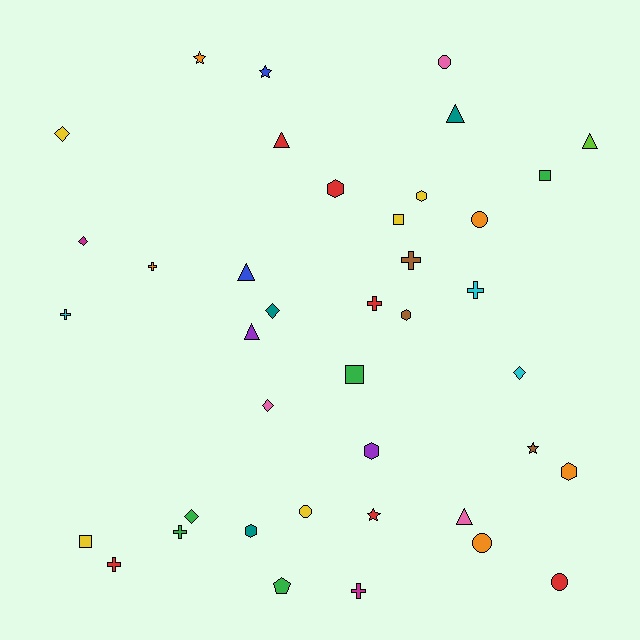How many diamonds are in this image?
There are 6 diamonds.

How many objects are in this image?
There are 40 objects.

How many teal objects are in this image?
There are 3 teal objects.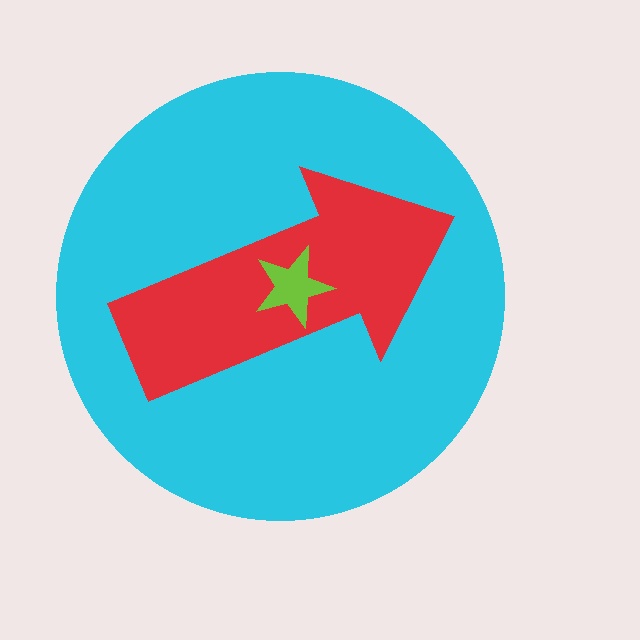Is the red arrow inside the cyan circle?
Yes.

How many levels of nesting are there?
3.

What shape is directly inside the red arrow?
The lime star.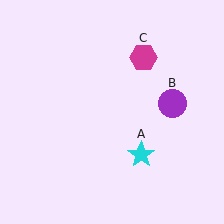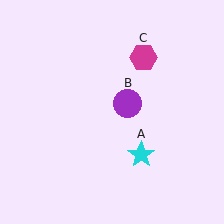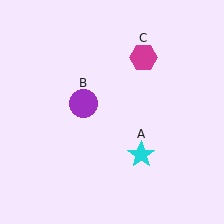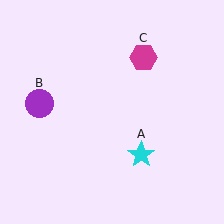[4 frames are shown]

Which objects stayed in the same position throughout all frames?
Cyan star (object A) and magenta hexagon (object C) remained stationary.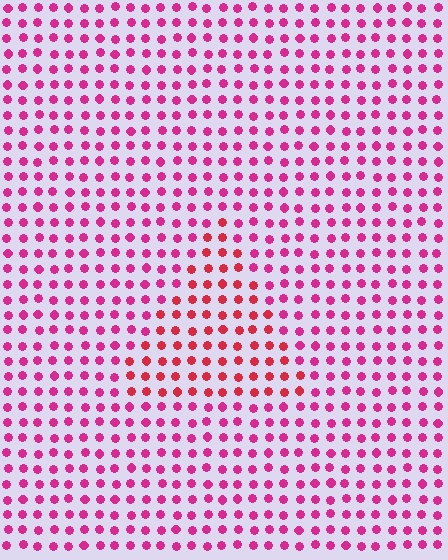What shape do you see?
I see a triangle.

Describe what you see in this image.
The image is filled with small magenta elements in a uniform arrangement. A triangle-shaped region is visible where the elements are tinted to a slightly different hue, forming a subtle color boundary.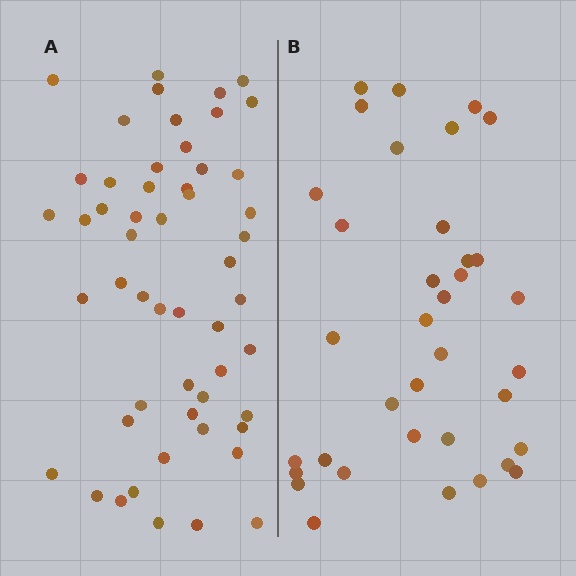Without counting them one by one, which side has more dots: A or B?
Region A (the left region) has more dots.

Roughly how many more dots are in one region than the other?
Region A has approximately 15 more dots than region B.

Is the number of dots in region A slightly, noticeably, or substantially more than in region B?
Region A has substantially more. The ratio is roughly 1.5 to 1.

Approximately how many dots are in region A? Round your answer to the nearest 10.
About 50 dots. (The exact count is 53, which rounds to 50.)